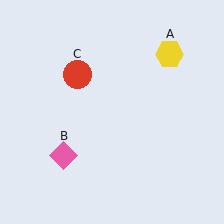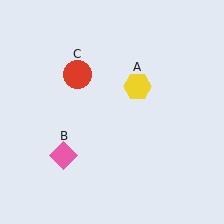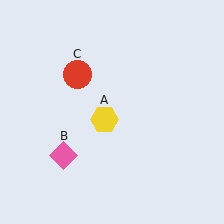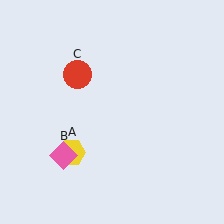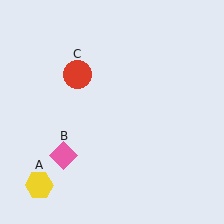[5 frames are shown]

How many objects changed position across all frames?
1 object changed position: yellow hexagon (object A).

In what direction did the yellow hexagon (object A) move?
The yellow hexagon (object A) moved down and to the left.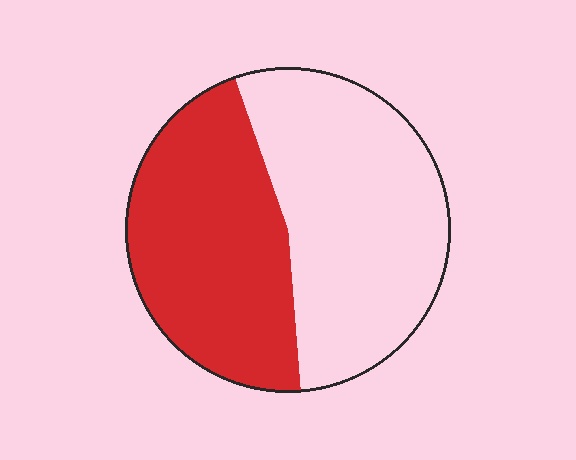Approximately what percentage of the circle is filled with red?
Approximately 45%.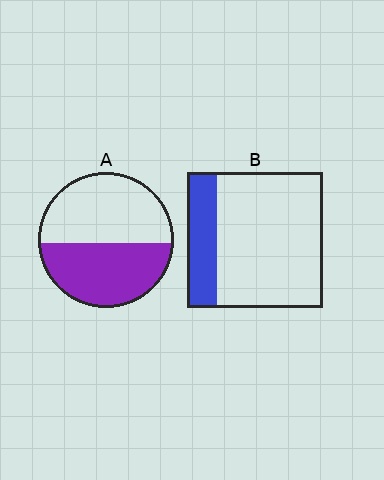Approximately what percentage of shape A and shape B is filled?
A is approximately 45% and B is approximately 20%.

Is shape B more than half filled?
No.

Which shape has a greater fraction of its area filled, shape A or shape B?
Shape A.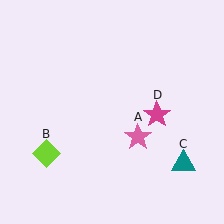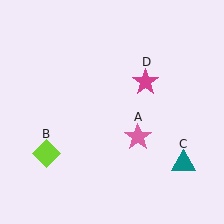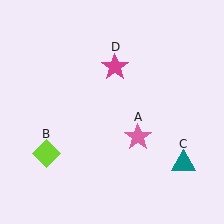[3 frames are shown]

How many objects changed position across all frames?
1 object changed position: magenta star (object D).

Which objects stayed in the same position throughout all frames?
Pink star (object A) and lime diamond (object B) and teal triangle (object C) remained stationary.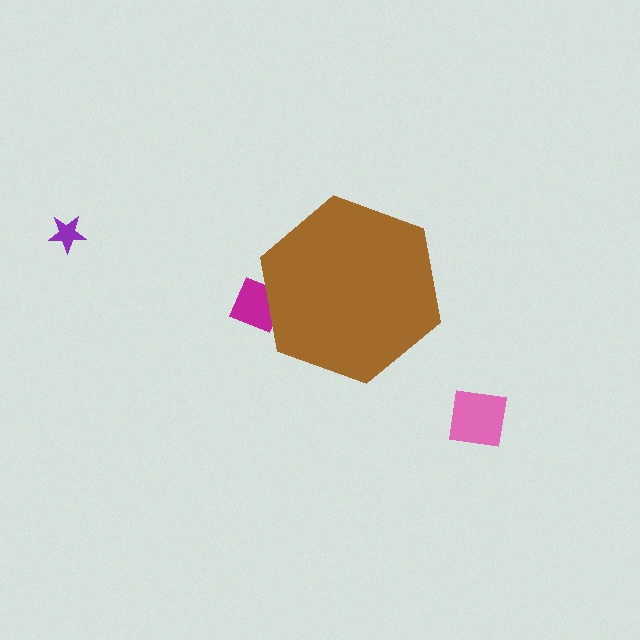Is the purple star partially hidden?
No, the purple star is fully visible.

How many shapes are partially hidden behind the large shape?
1 shape is partially hidden.